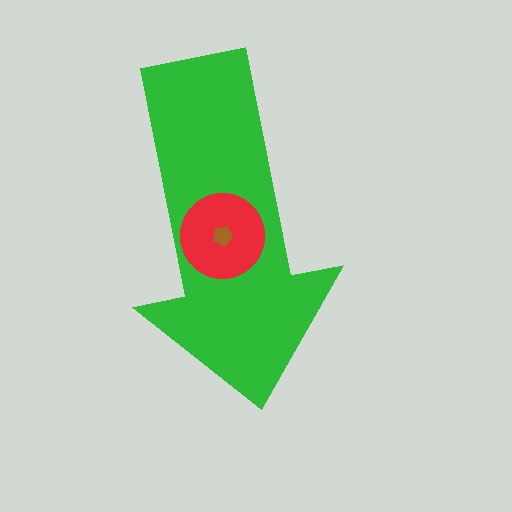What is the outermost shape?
The green arrow.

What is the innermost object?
The brown pentagon.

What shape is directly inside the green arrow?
The red circle.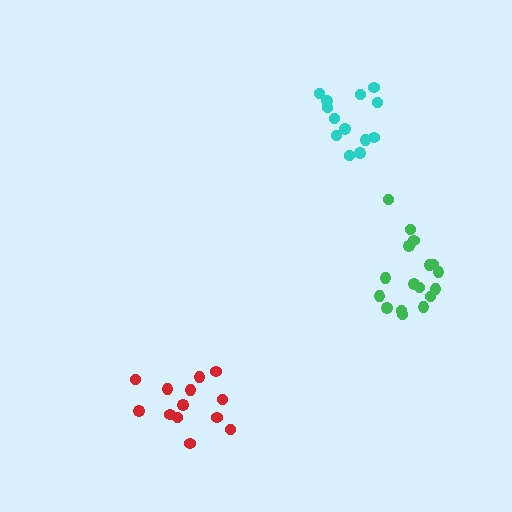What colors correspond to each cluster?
The clusters are colored: red, cyan, green.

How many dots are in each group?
Group 1: 13 dots, Group 2: 13 dots, Group 3: 17 dots (43 total).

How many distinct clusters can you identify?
There are 3 distinct clusters.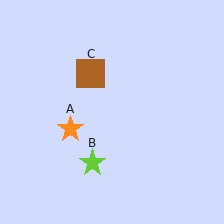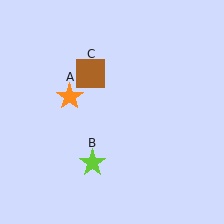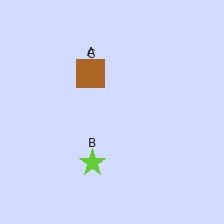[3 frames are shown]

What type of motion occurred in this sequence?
The orange star (object A) rotated clockwise around the center of the scene.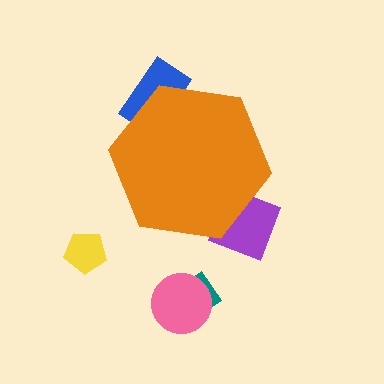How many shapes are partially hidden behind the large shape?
2 shapes are partially hidden.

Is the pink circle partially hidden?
No, the pink circle is fully visible.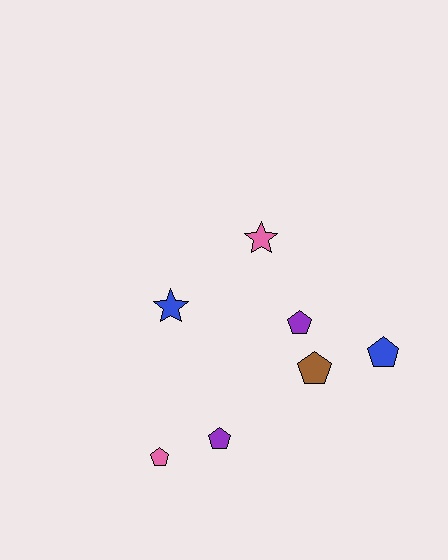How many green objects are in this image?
There are no green objects.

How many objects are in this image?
There are 7 objects.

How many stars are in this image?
There are 2 stars.